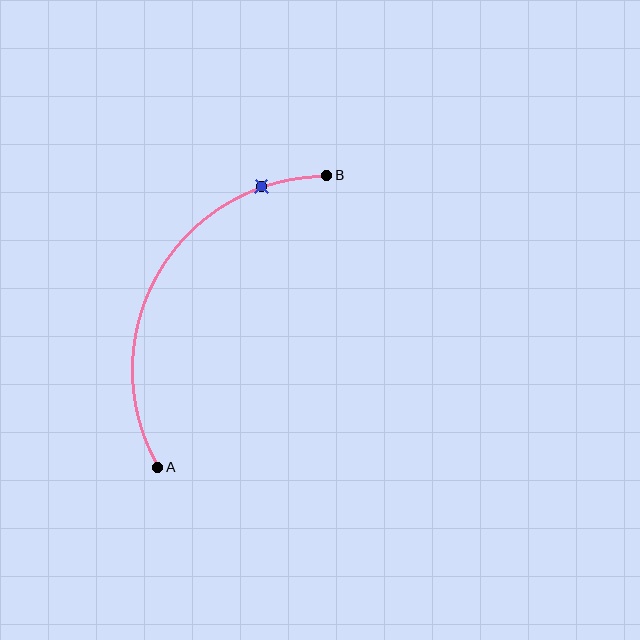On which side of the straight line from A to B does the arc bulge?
The arc bulges to the left of the straight line connecting A and B.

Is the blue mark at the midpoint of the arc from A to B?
No. The blue mark lies on the arc but is closer to endpoint B. The arc midpoint would be at the point on the curve equidistant along the arc from both A and B.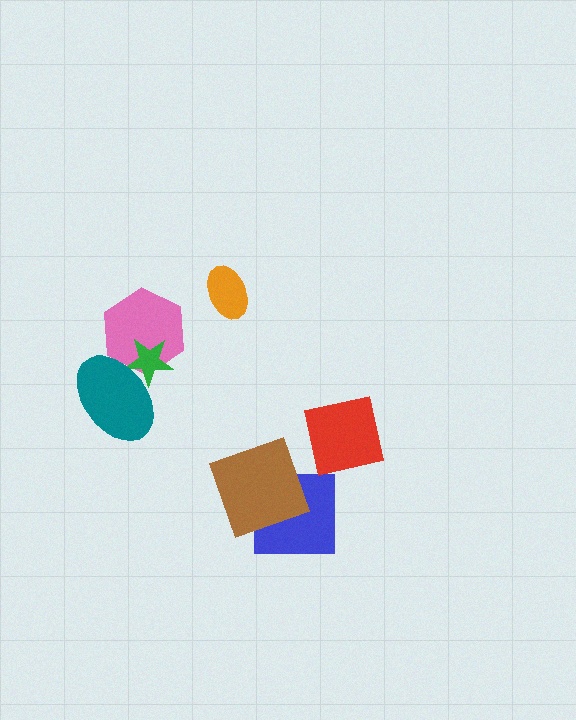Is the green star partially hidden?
Yes, it is partially covered by another shape.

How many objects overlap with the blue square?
1 object overlaps with the blue square.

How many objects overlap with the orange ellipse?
0 objects overlap with the orange ellipse.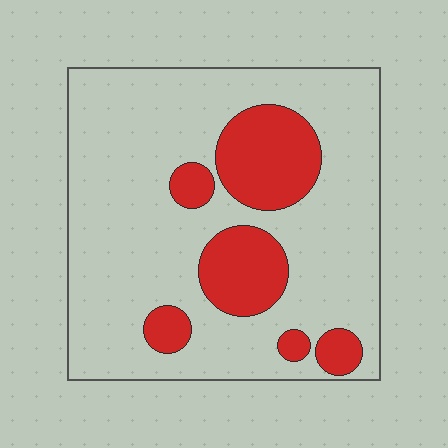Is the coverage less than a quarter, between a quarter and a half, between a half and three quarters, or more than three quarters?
Less than a quarter.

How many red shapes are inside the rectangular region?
6.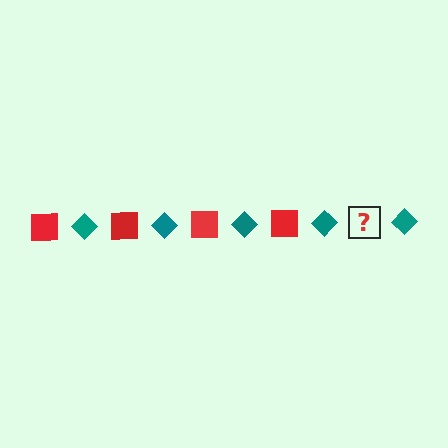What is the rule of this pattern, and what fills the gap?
The rule is that the pattern alternates between red square and teal diamond. The gap should be filled with a red square.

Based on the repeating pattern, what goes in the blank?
The blank should be a red square.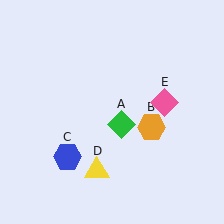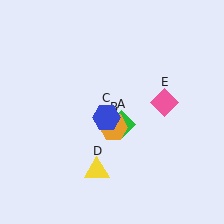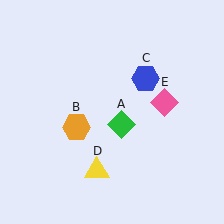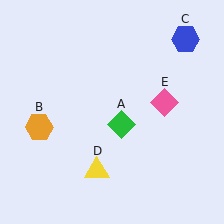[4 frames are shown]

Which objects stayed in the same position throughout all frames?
Green diamond (object A) and yellow triangle (object D) and pink diamond (object E) remained stationary.